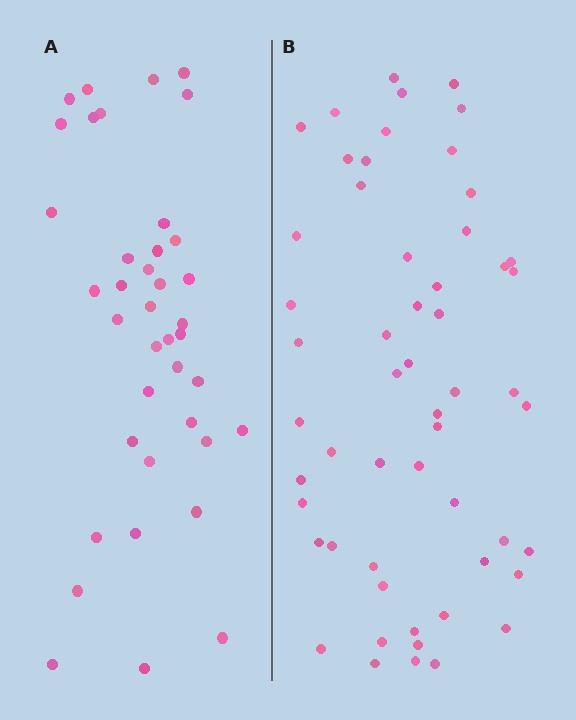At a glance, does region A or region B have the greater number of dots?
Region B (the right region) has more dots.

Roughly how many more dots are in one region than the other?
Region B has approximately 15 more dots than region A.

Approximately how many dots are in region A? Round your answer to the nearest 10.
About 40 dots. (The exact count is 39, which rounds to 40.)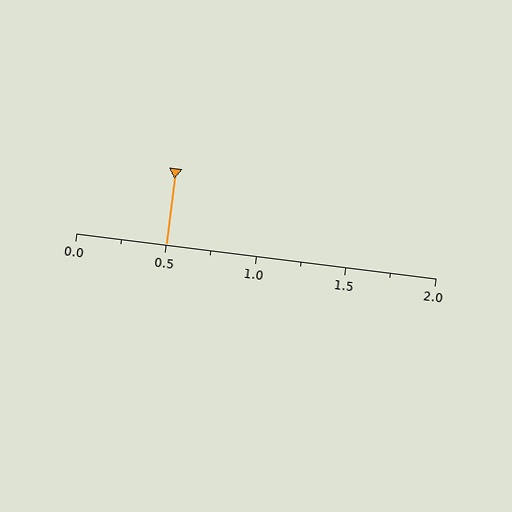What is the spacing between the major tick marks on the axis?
The major ticks are spaced 0.5 apart.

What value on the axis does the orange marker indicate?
The marker indicates approximately 0.5.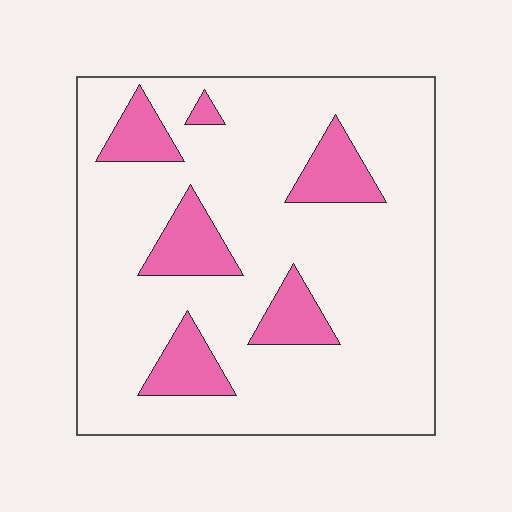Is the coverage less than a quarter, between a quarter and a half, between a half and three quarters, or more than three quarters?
Less than a quarter.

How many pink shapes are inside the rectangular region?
6.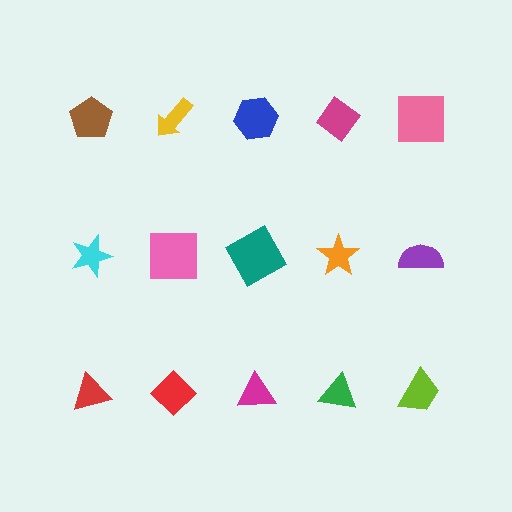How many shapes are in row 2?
5 shapes.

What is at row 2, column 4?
An orange star.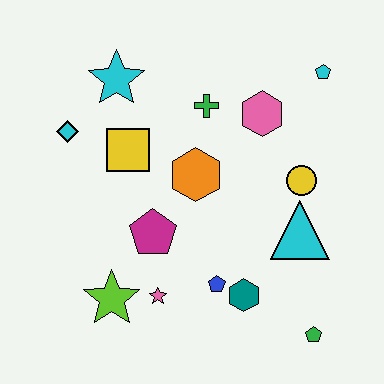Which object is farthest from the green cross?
The green pentagon is farthest from the green cross.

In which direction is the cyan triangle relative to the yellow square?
The cyan triangle is to the right of the yellow square.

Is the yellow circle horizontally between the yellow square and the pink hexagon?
No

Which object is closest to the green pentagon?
The teal hexagon is closest to the green pentagon.